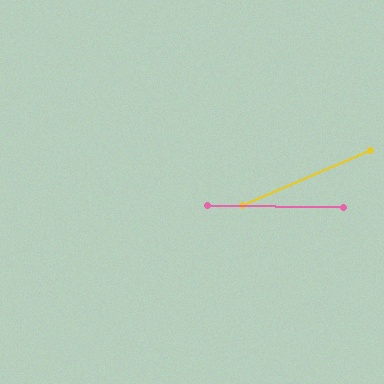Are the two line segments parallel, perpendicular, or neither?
Neither parallel nor perpendicular — they differ by about 24°.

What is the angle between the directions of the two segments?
Approximately 24 degrees.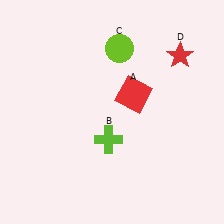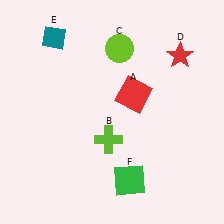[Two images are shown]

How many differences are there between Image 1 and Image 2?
There are 2 differences between the two images.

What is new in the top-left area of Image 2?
A teal diamond (E) was added in the top-left area of Image 2.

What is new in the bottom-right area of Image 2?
A green square (F) was added in the bottom-right area of Image 2.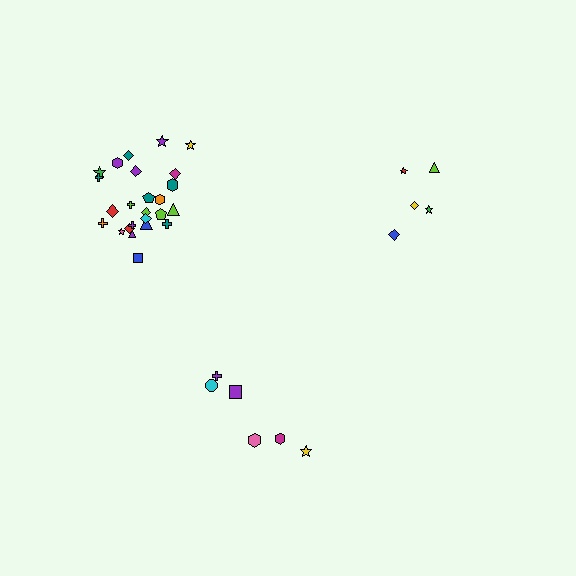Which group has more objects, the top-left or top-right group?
The top-left group.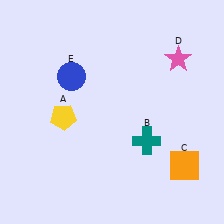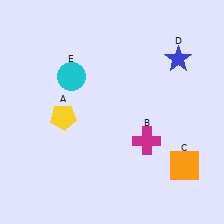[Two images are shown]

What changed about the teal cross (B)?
In Image 1, B is teal. In Image 2, it changed to magenta.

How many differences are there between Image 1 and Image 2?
There are 3 differences between the two images.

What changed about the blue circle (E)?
In Image 1, E is blue. In Image 2, it changed to cyan.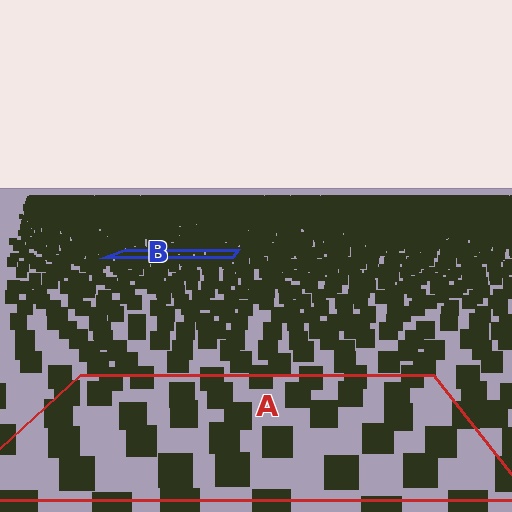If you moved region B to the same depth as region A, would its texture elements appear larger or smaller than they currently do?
They would appear larger. At a closer depth, the same texture elements are projected at a bigger on-screen size.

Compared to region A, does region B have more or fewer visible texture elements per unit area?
Region B has more texture elements per unit area — they are packed more densely because it is farther away.